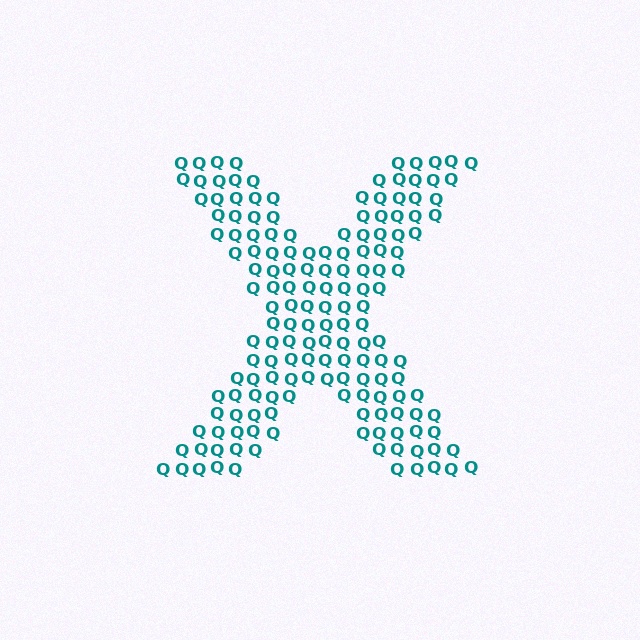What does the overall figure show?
The overall figure shows the letter X.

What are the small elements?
The small elements are letter Q's.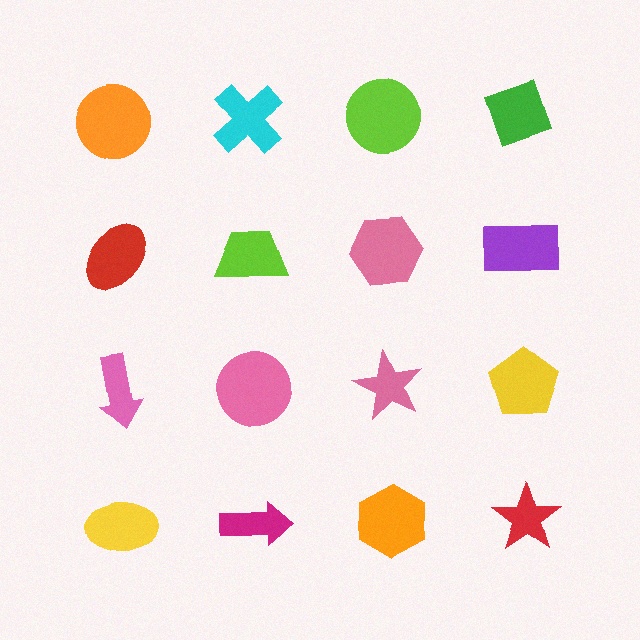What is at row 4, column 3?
An orange hexagon.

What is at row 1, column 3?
A lime circle.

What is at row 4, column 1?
A yellow ellipse.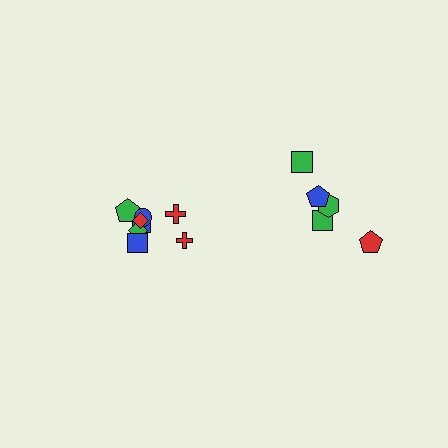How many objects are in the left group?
There are 8 objects.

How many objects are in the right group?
There are 5 objects.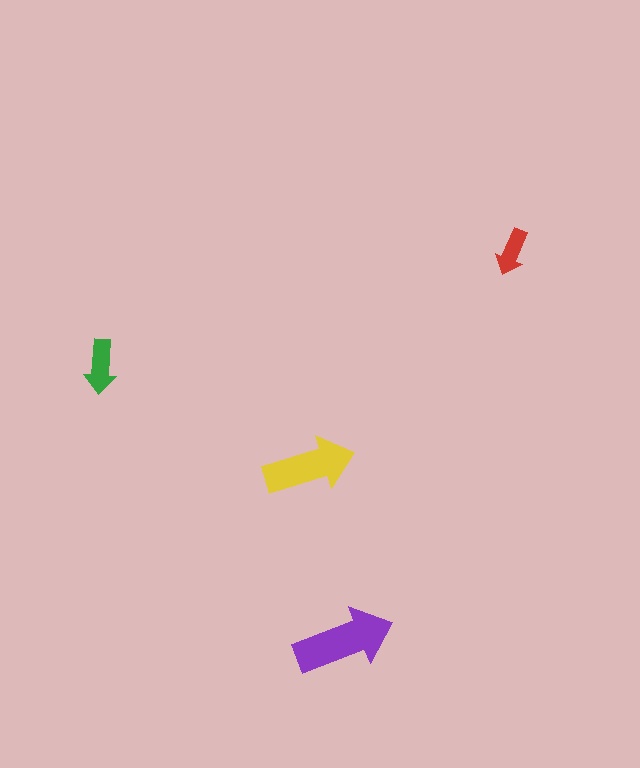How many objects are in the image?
There are 4 objects in the image.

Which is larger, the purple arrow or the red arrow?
The purple one.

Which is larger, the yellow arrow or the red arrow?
The yellow one.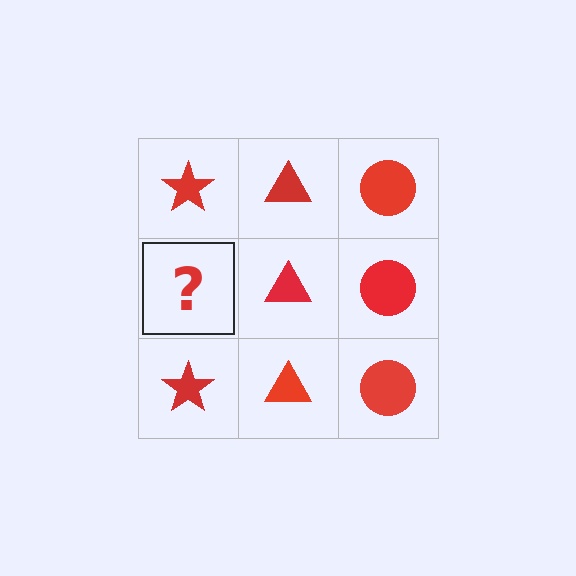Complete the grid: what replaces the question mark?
The question mark should be replaced with a red star.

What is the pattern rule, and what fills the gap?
The rule is that each column has a consistent shape. The gap should be filled with a red star.